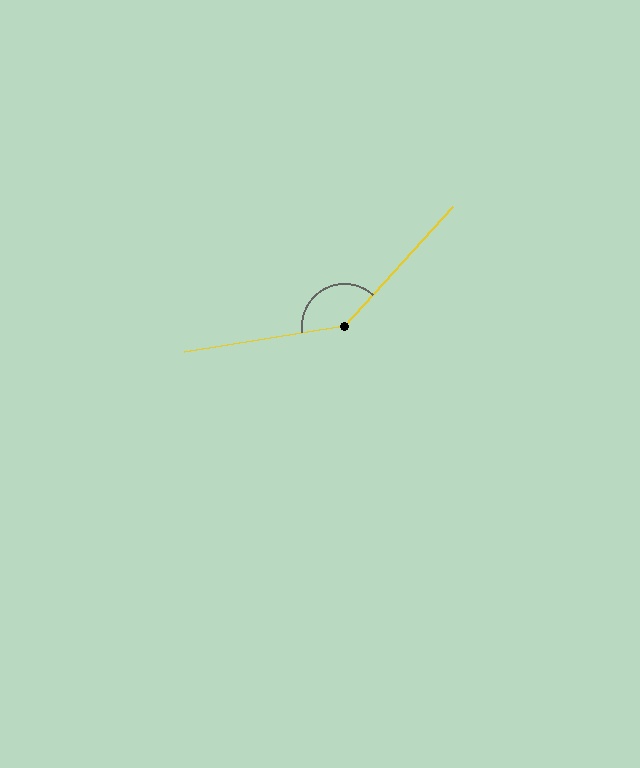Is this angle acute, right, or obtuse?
It is obtuse.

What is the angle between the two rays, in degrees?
Approximately 141 degrees.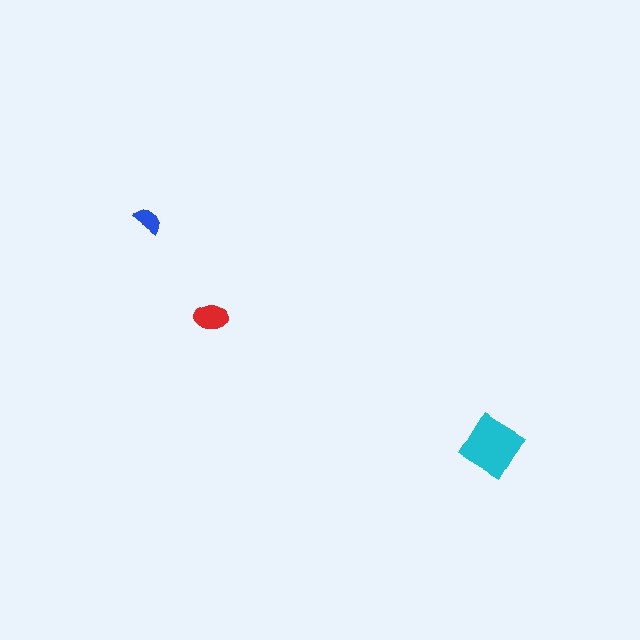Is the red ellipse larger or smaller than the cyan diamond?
Smaller.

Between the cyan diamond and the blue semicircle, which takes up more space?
The cyan diamond.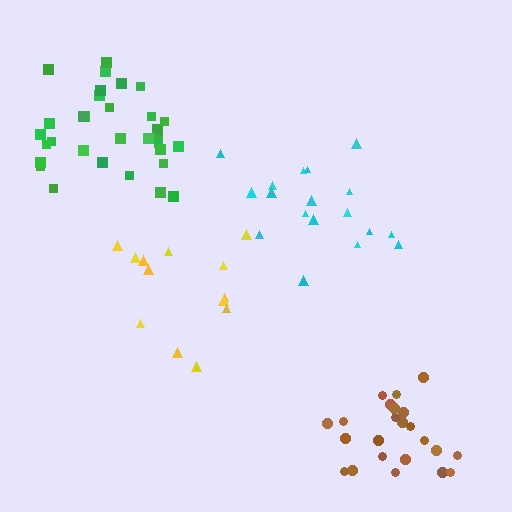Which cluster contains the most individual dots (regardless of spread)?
Green (32).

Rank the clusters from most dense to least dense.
green, cyan, yellow, brown.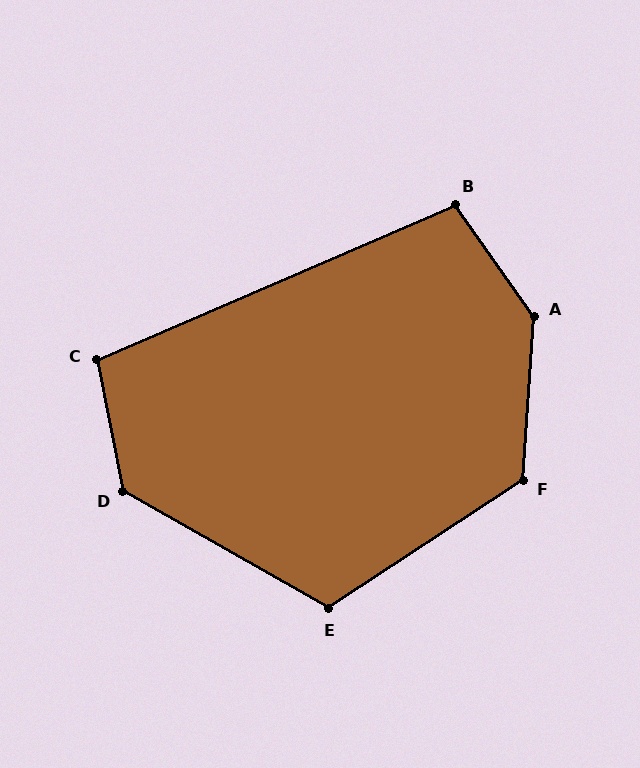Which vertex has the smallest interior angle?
B, at approximately 102 degrees.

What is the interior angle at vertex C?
Approximately 102 degrees (obtuse).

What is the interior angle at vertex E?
Approximately 117 degrees (obtuse).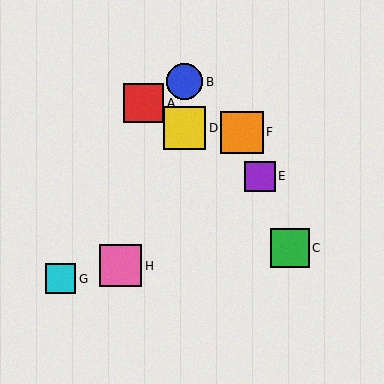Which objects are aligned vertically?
Objects B, D are aligned vertically.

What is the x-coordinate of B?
Object B is at x≈185.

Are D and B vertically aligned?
Yes, both are at x≈185.